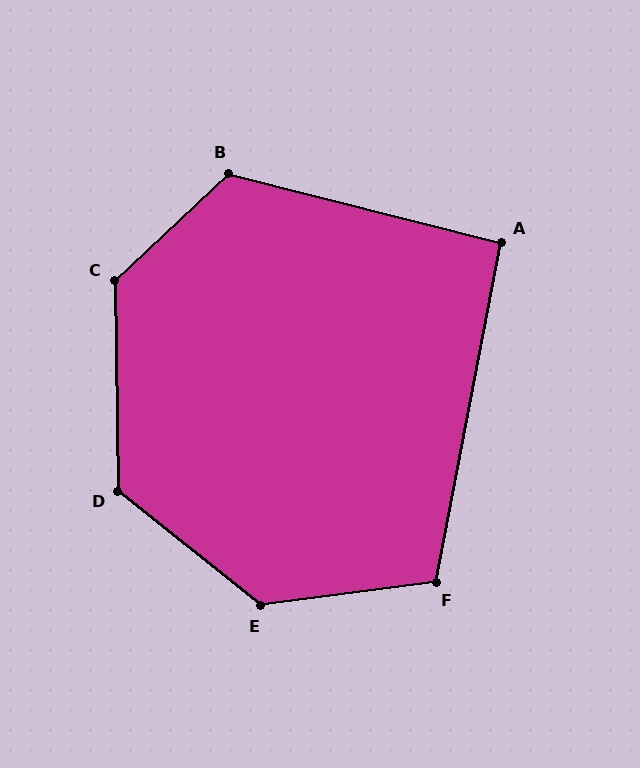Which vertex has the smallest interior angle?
A, at approximately 93 degrees.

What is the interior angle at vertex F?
Approximately 109 degrees (obtuse).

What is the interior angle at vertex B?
Approximately 122 degrees (obtuse).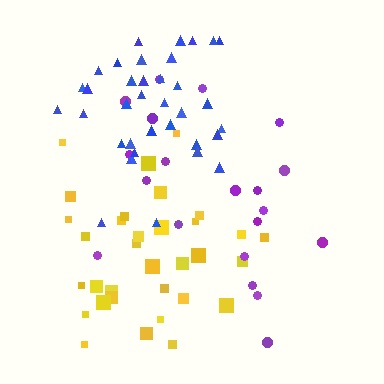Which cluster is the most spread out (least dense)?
Purple.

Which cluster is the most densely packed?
Blue.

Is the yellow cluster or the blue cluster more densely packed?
Blue.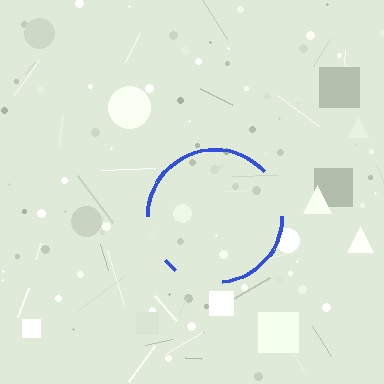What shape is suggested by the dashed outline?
The dashed outline suggests a circle.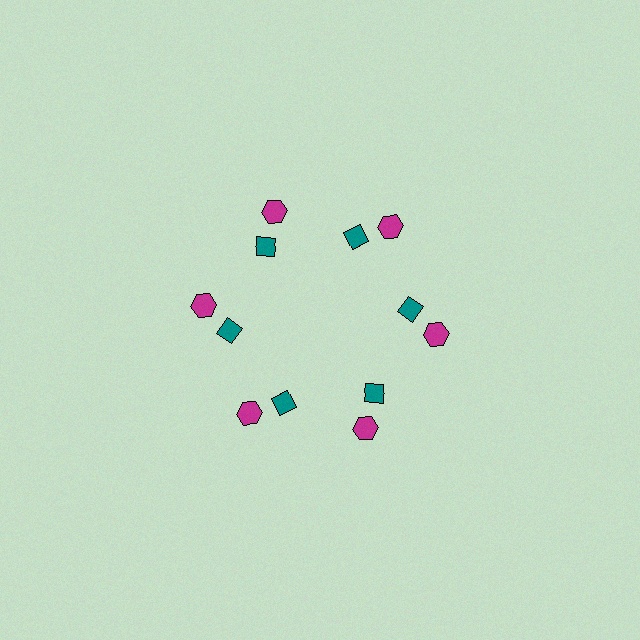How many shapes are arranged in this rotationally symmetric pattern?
There are 12 shapes, arranged in 6 groups of 2.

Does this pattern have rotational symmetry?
Yes, this pattern has 6-fold rotational symmetry. It looks the same after rotating 60 degrees around the center.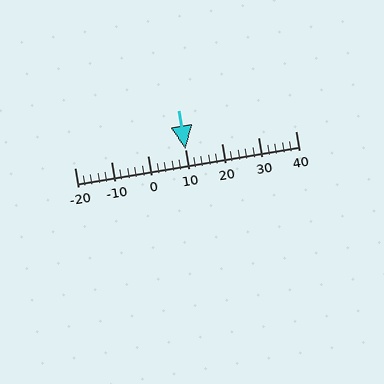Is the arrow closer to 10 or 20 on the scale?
The arrow is closer to 10.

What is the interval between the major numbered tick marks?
The major tick marks are spaced 10 units apart.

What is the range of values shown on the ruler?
The ruler shows values from -20 to 40.